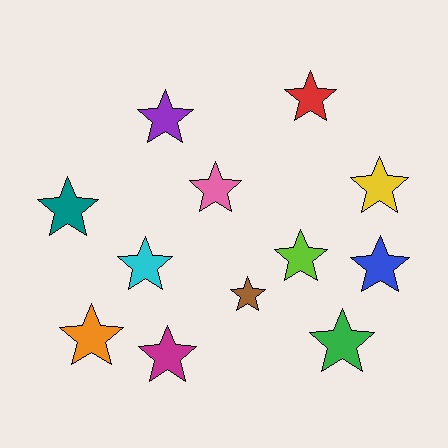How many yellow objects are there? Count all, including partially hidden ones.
There is 1 yellow object.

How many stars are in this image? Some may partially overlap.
There are 12 stars.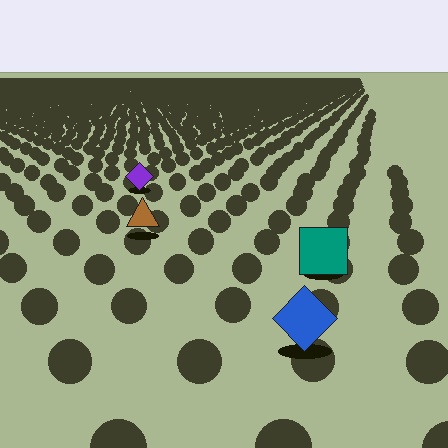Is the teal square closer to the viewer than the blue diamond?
No. The blue diamond is closer — you can tell from the texture gradient: the ground texture is coarser near it.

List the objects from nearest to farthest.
From nearest to farthest: the blue diamond, the teal square, the brown triangle, the purple diamond.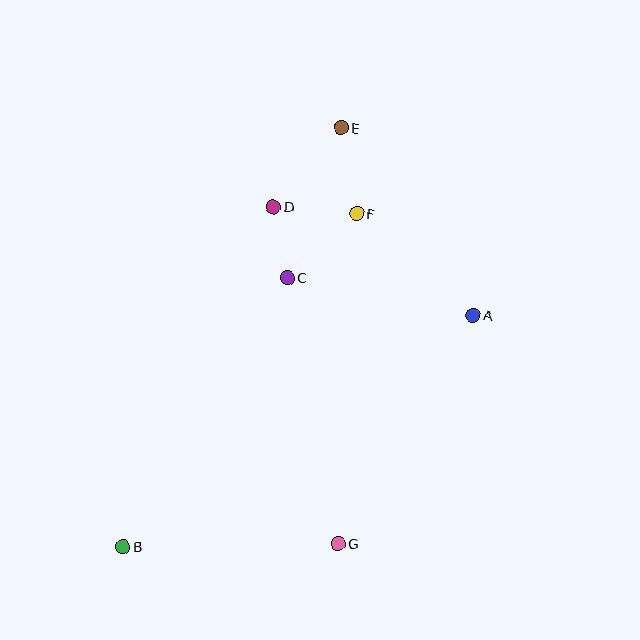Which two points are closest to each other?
Points C and D are closest to each other.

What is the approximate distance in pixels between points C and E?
The distance between C and E is approximately 159 pixels.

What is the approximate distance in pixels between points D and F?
The distance between D and F is approximately 84 pixels.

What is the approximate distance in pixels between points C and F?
The distance between C and F is approximately 94 pixels.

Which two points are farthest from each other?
Points B and E are farthest from each other.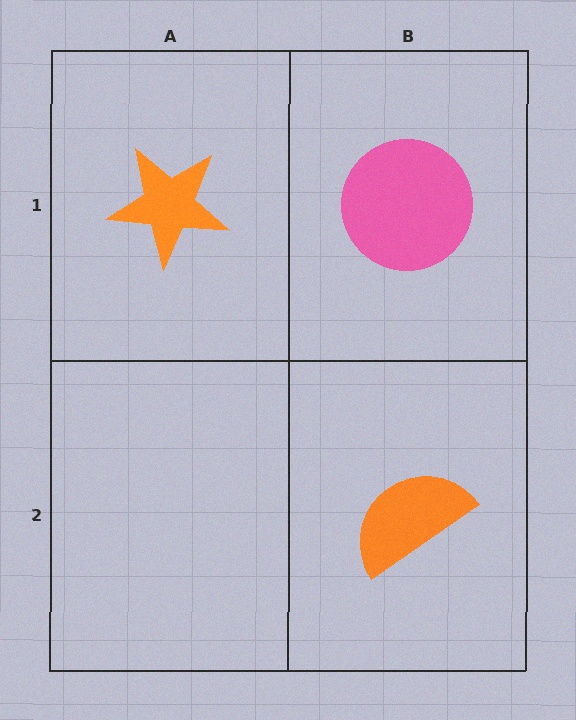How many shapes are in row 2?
1 shape.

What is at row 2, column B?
An orange semicircle.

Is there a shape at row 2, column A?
No, that cell is empty.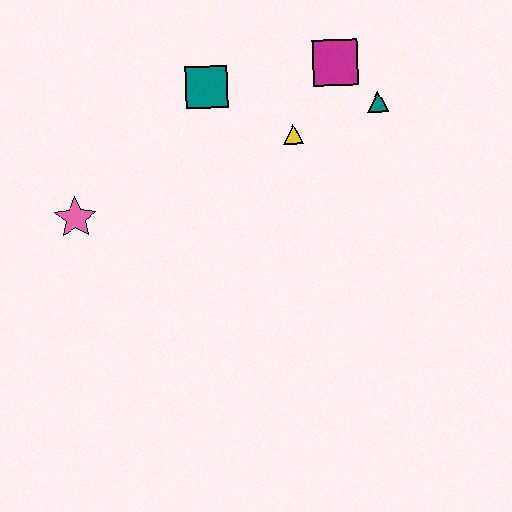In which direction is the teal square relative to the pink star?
The teal square is to the right of the pink star.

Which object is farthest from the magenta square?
The pink star is farthest from the magenta square.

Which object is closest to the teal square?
The yellow triangle is closest to the teal square.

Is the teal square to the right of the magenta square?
No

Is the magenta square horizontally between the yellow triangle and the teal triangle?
Yes